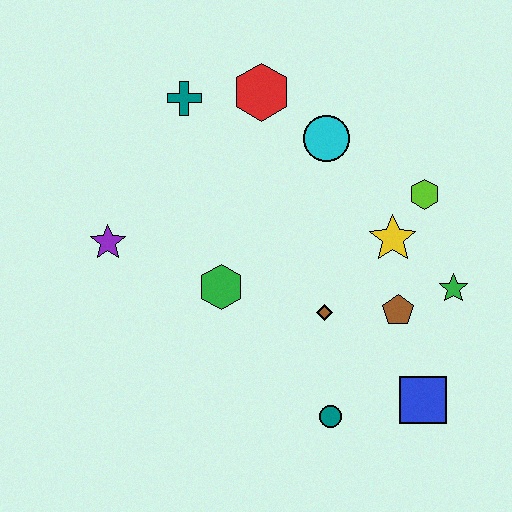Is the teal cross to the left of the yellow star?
Yes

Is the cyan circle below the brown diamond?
No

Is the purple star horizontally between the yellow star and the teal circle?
No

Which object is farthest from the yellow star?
The purple star is farthest from the yellow star.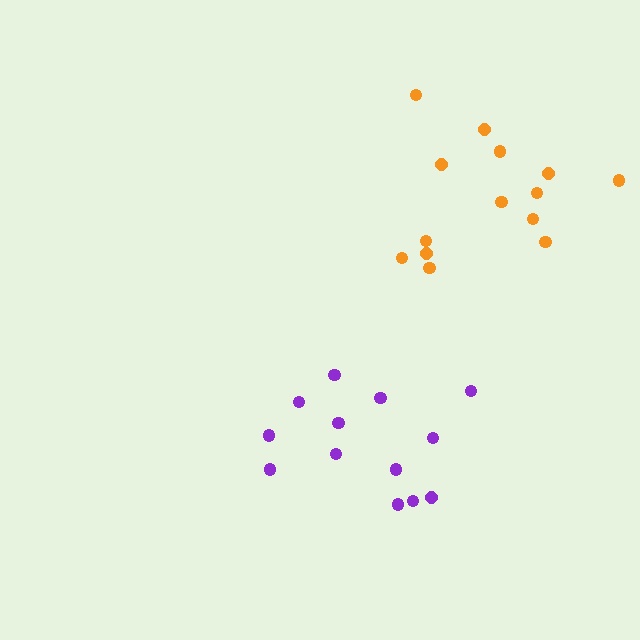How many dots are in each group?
Group 1: 14 dots, Group 2: 13 dots (27 total).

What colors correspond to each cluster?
The clusters are colored: orange, purple.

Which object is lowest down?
The purple cluster is bottommost.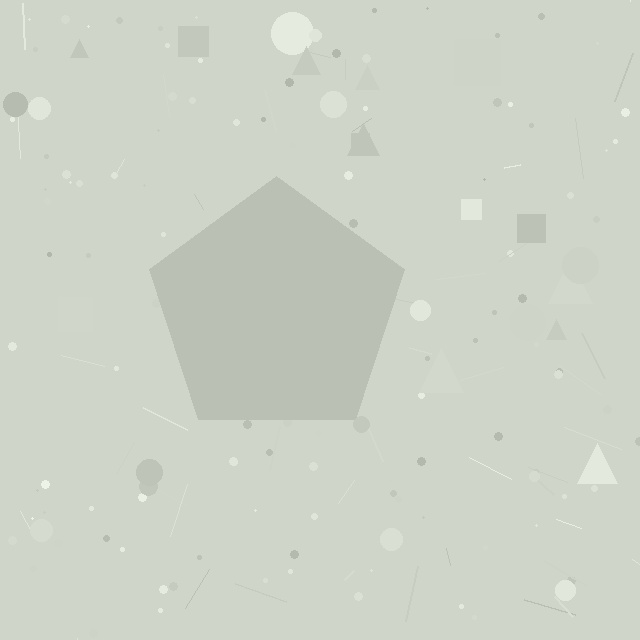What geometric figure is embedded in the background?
A pentagon is embedded in the background.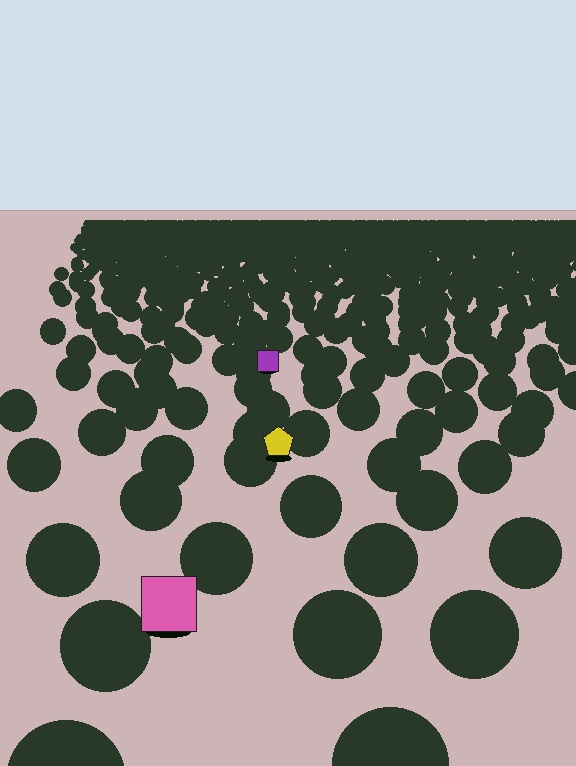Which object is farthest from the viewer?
The purple square is farthest from the viewer. It appears smaller and the ground texture around it is denser.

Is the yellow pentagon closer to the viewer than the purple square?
Yes. The yellow pentagon is closer — you can tell from the texture gradient: the ground texture is coarser near it.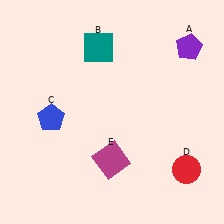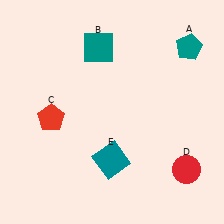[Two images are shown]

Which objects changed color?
A changed from purple to teal. C changed from blue to red. E changed from magenta to teal.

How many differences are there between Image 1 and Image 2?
There are 3 differences between the two images.